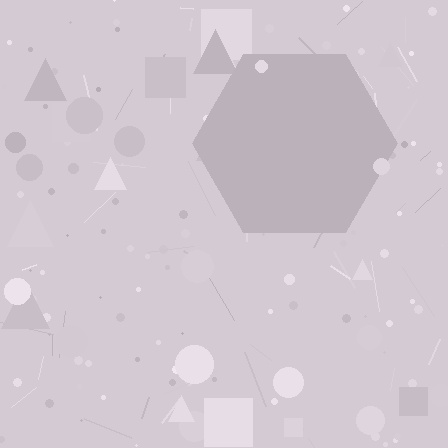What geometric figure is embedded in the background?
A hexagon is embedded in the background.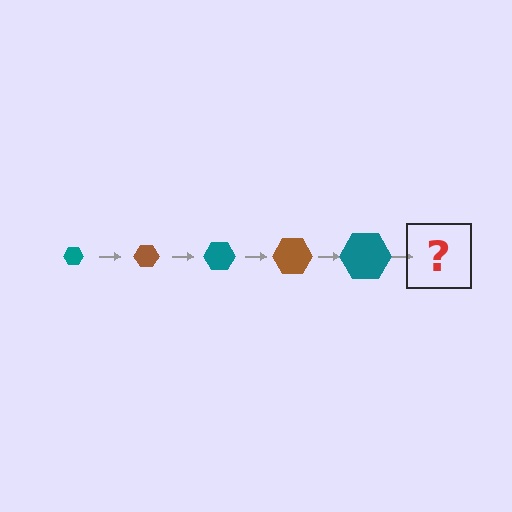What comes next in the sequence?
The next element should be a brown hexagon, larger than the previous one.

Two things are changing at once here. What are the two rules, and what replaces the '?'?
The two rules are that the hexagon grows larger each step and the color cycles through teal and brown. The '?' should be a brown hexagon, larger than the previous one.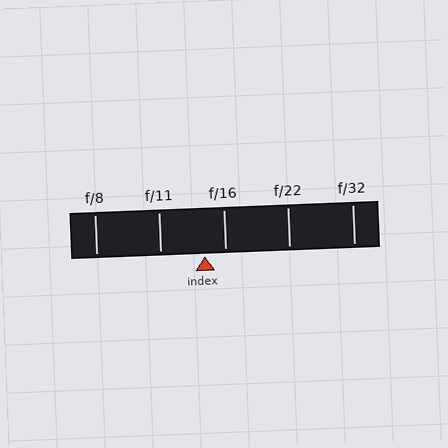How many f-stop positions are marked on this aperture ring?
There are 5 f-stop positions marked.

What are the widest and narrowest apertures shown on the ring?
The widest aperture shown is f/8 and the narrowest is f/32.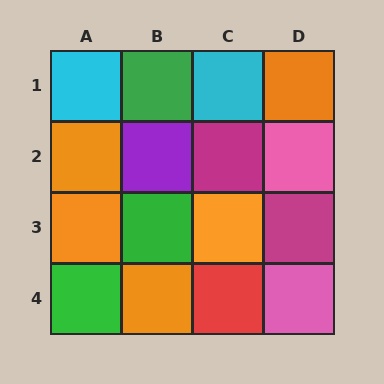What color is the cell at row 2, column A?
Orange.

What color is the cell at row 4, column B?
Orange.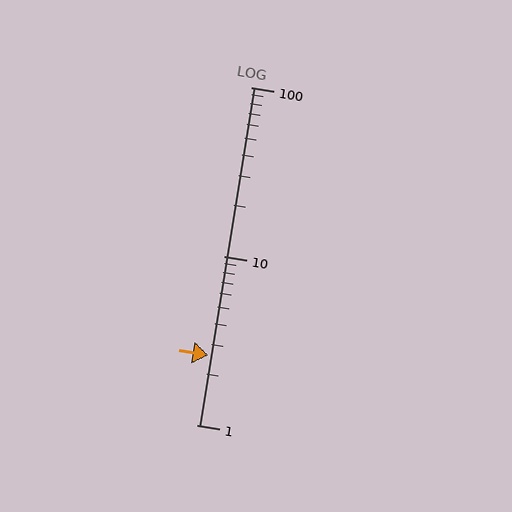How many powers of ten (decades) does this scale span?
The scale spans 2 decades, from 1 to 100.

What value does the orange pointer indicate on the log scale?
The pointer indicates approximately 2.6.